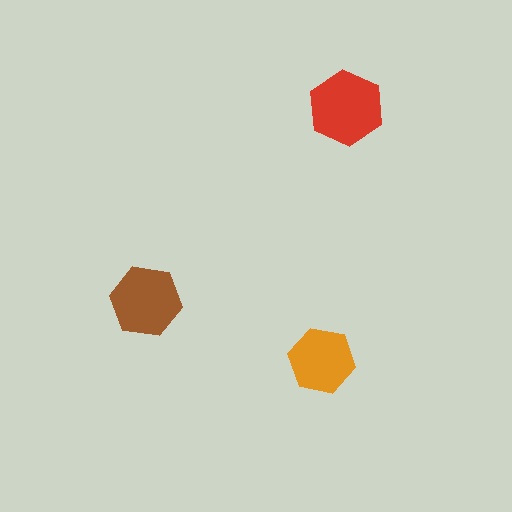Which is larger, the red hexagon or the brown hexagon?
The red one.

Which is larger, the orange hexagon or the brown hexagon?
The brown one.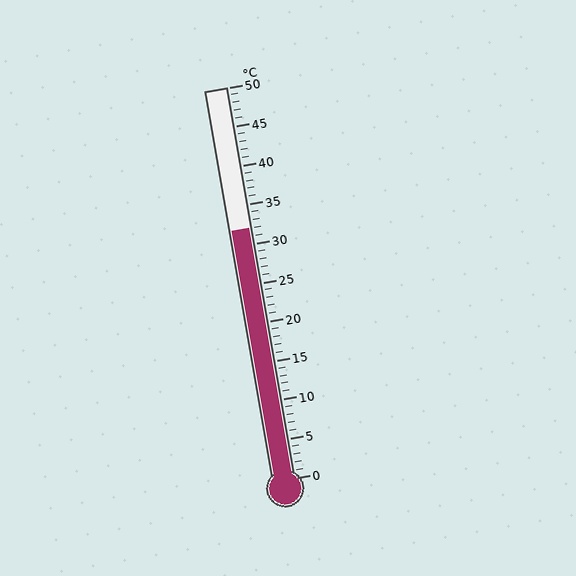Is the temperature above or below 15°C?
The temperature is above 15°C.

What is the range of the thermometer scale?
The thermometer scale ranges from 0°C to 50°C.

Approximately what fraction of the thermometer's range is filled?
The thermometer is filled to approximately 65% of its range.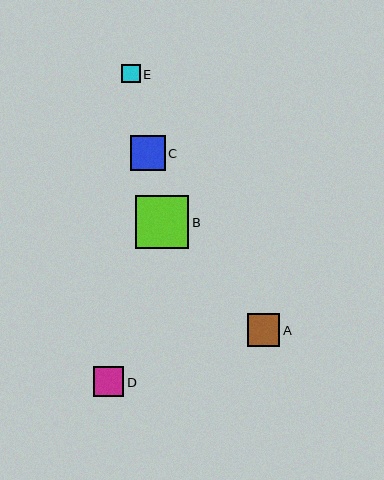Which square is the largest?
Square B is the largest with a size of approximately 53 pixels.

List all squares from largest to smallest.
From largest to smallest: B, C, A, D, E.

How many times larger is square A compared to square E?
Square A is approximately 1.8 times the size of square E.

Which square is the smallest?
Square E is the smallest with a size of approximately 18 pixels.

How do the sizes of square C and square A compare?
Square C and square A are approximately the same size.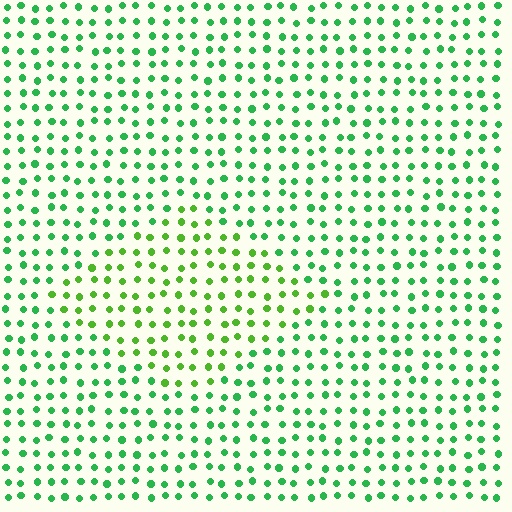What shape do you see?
I see a diamond.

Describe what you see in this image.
The image is filled with small green elements in a uniform arrangement. A diamond-shaped region is visible where the elements are tinted to a slightly different hue, forming a subtle color boundary.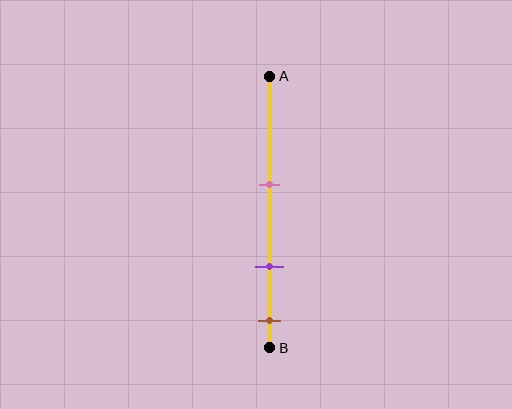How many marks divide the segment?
There are 3 marks dividing the segment.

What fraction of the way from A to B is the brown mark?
The brown mark is approximately 90% (0.9) of the way from A to B.